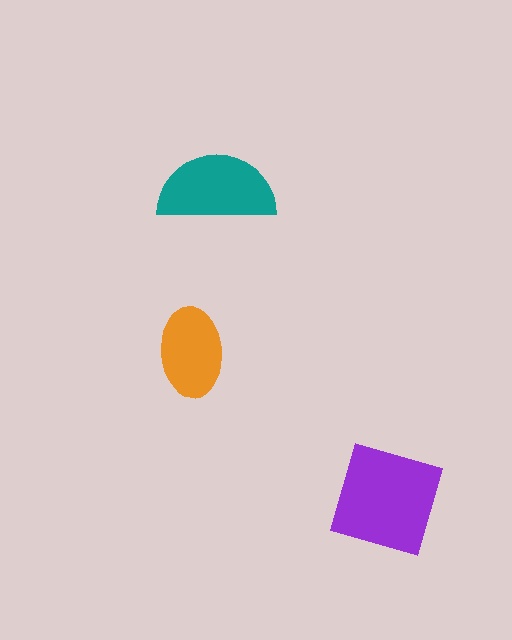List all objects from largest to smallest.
The purple diamond, the teal semicircle, the orange ellipse.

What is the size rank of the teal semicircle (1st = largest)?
2nd.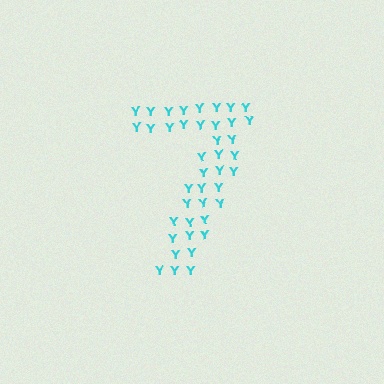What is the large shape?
The large shape is the digit 7.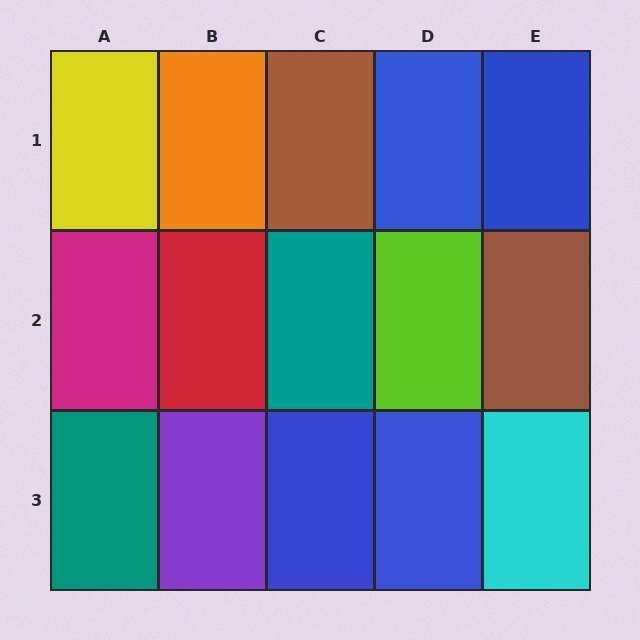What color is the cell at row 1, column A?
Yellow.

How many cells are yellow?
1 cell is yellow.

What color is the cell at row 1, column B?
Orange.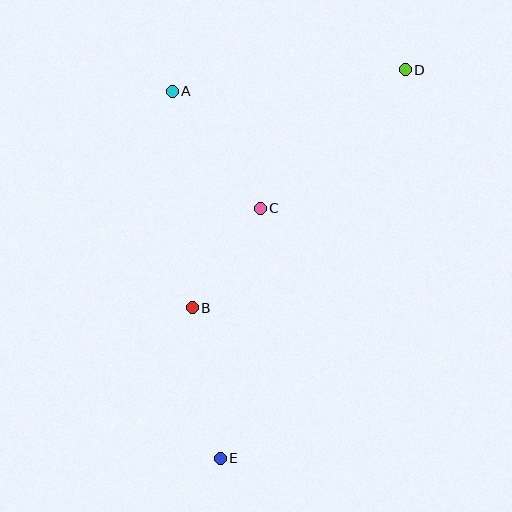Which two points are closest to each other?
Points B and C are closest to each other.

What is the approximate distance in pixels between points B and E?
The distance between B and E is approximately 153 pixels.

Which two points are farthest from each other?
Points D and E are farthest from each other.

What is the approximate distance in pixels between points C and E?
The distance between C and E is approximately 253 pixels.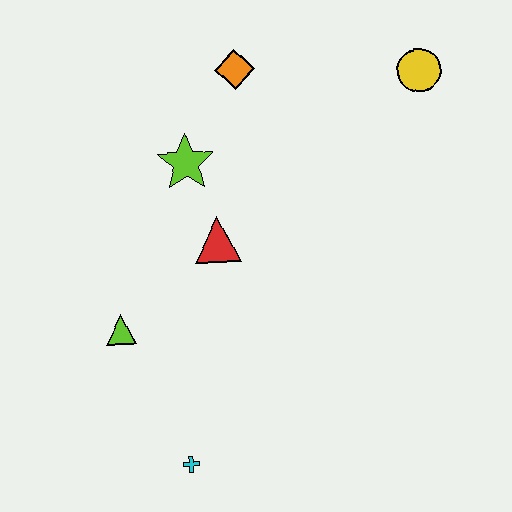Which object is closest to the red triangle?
The lime star is closest to the red triangle.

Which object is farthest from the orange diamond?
The cyan cross is farthest from the orange diamond.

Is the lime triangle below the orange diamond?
Yes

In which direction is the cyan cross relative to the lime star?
The cyan cross is below the lime star.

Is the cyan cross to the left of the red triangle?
Yes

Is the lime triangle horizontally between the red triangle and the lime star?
No